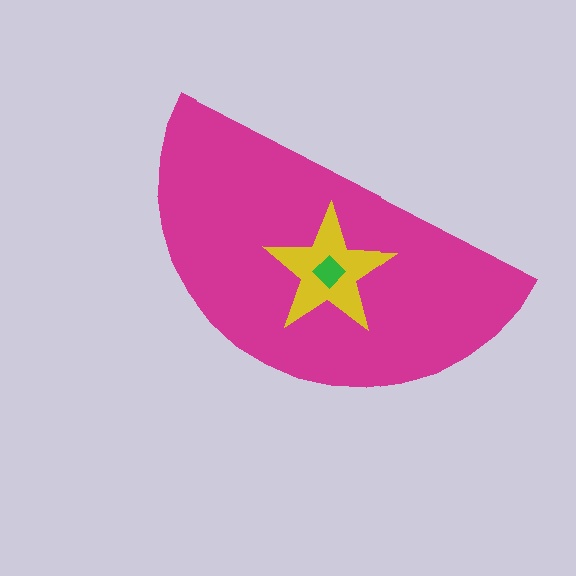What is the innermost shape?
The green diamond.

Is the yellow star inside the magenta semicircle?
Yes.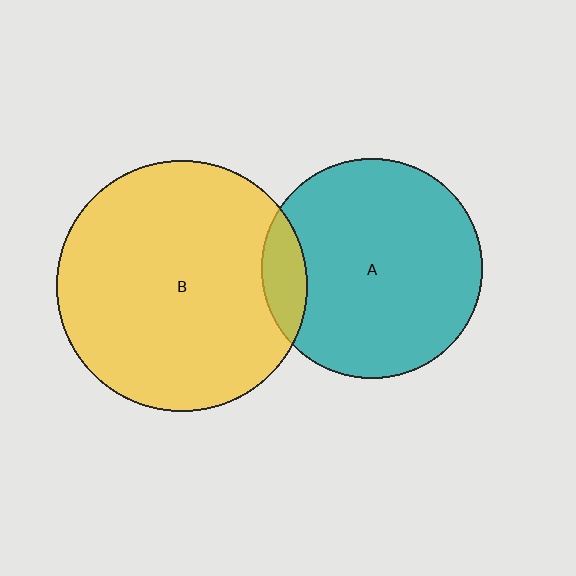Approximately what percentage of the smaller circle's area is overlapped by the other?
Approximately 10%.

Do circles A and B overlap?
Yes.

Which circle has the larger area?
Circle B (yellow).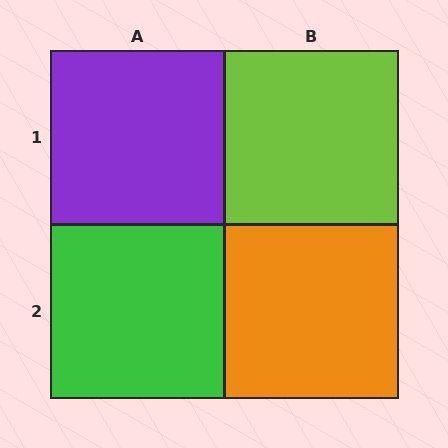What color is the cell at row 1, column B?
Lime.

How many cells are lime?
1 cell is lime.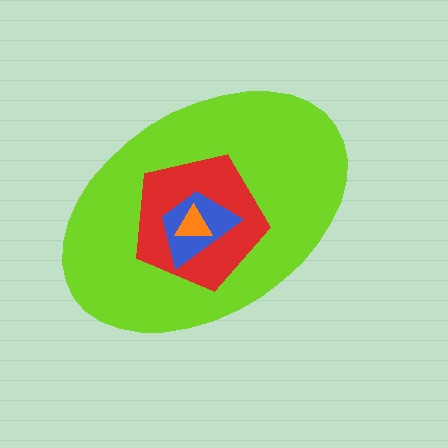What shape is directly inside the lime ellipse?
The red pentagon.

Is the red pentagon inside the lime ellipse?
Yes.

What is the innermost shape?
The orange triangle.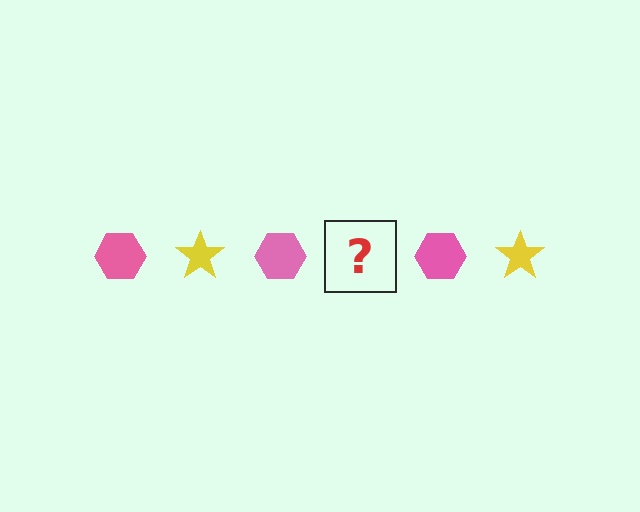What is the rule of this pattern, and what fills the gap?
The rule is that the pattern alternates between pink hexagon and yellow star. The gap should be filled with a yellow star.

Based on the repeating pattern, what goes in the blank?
The blank should be a yellow star.